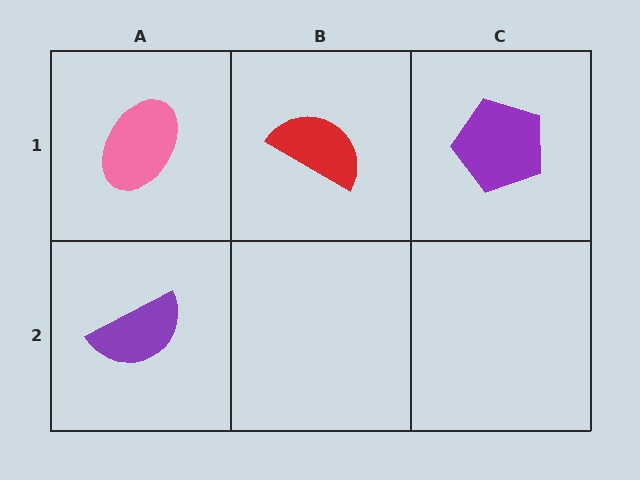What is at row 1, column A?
A pink ellipse.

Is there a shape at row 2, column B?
No, that cell is empty.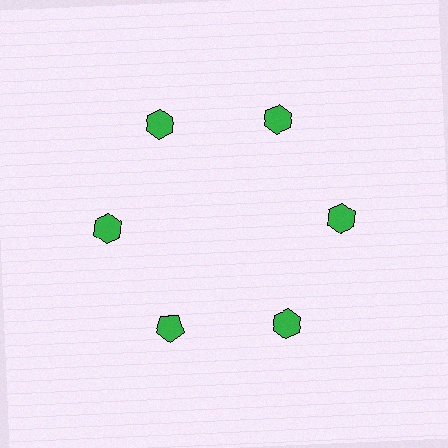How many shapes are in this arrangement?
There are 6 shapes arranged in a ring pattern.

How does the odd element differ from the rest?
It has a different shape: pentagon instead of hexagon.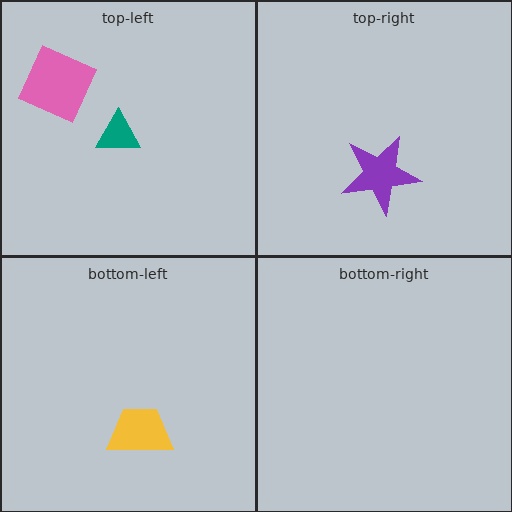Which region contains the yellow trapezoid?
The bottom-left region.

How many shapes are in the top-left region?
2.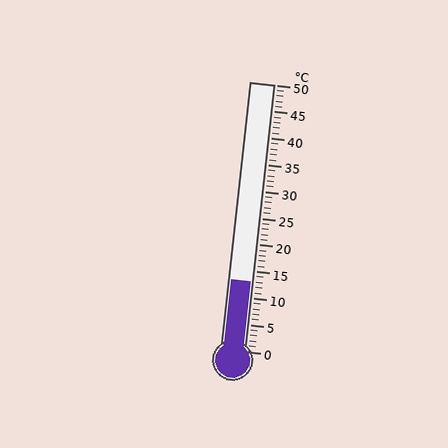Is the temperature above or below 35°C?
The temperature is below 35°C.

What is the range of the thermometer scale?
The thermometer scale ranges from 0°C to 50°C.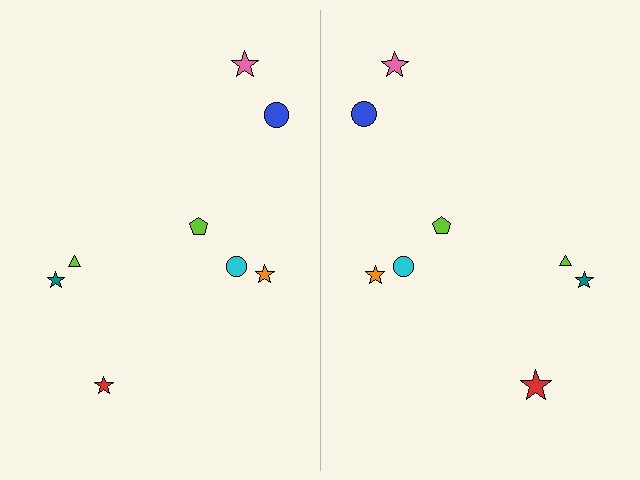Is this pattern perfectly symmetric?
No, the pattern is not perfectly symmetric. The red star on the right side has a different size than its mirror counterpart.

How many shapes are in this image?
There are 16 shapes in this image.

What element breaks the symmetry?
The red star on the right side has a different size than its mirror counterpart.